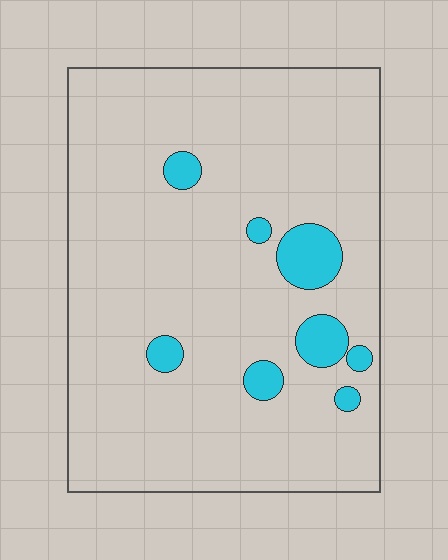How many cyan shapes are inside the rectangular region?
8.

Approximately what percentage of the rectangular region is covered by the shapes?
Approximately 10%.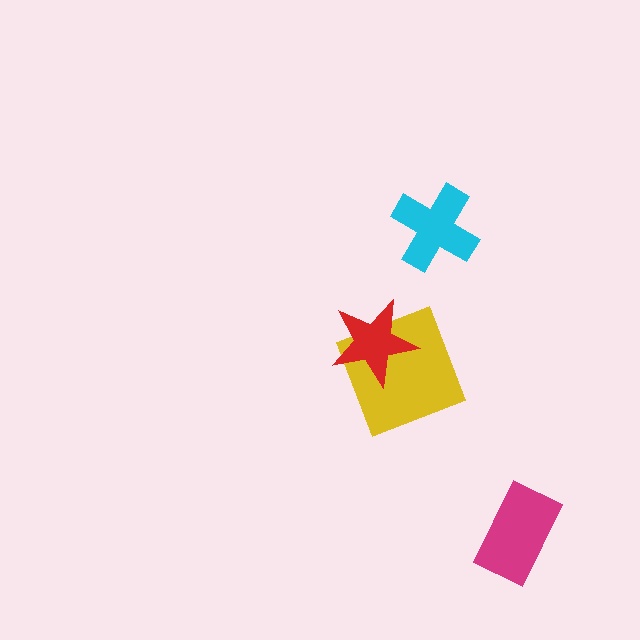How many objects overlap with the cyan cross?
0 objects overlap with the cyan cross.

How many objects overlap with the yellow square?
1 object overlaps with the yellow square.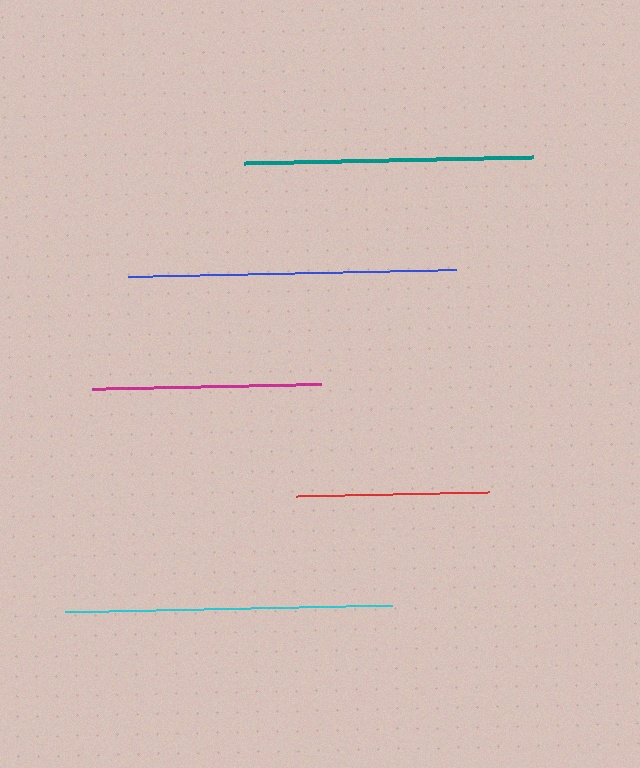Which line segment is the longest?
The blue line is the longest at approximately 328 pixels.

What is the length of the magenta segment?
The magenta segment is approximately 229 pixels long.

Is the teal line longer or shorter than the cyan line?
The cyan line is longer than the teal line.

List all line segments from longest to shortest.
From longest to shortest: blue, cyan, teal, magenta, red.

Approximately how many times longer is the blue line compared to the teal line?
The blue line is approximately 1.1 times the length of the teal line.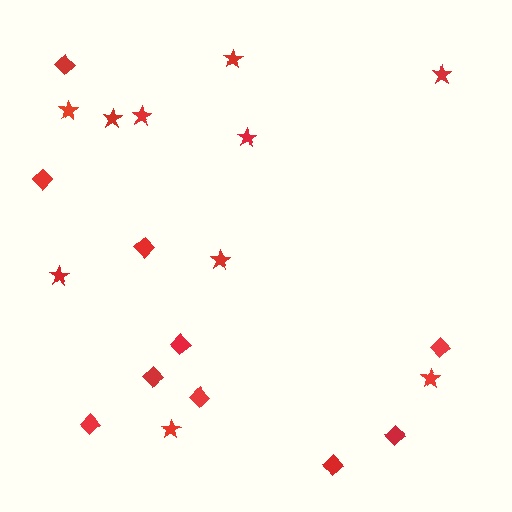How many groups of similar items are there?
There are 2 groups: one group of stars (10) and one group of diamonds (10).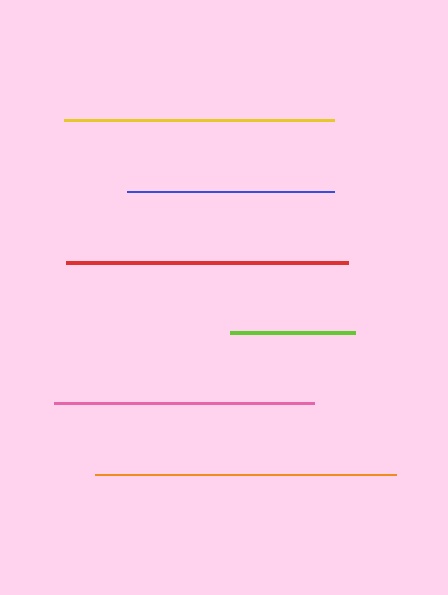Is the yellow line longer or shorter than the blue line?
The yellow line is longer than the blue line.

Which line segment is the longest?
The orange line is the longest at approximately 301 pixels.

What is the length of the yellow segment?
The yellow segment is approximately 271 pixels long.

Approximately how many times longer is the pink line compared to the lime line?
The pink line is approximately 2.1 times the length of the lime line.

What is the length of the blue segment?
The blue segment is approximately 207 pixels long.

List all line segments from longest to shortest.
From longest to shortest: orange, red, yellow, pink, blue, lime.